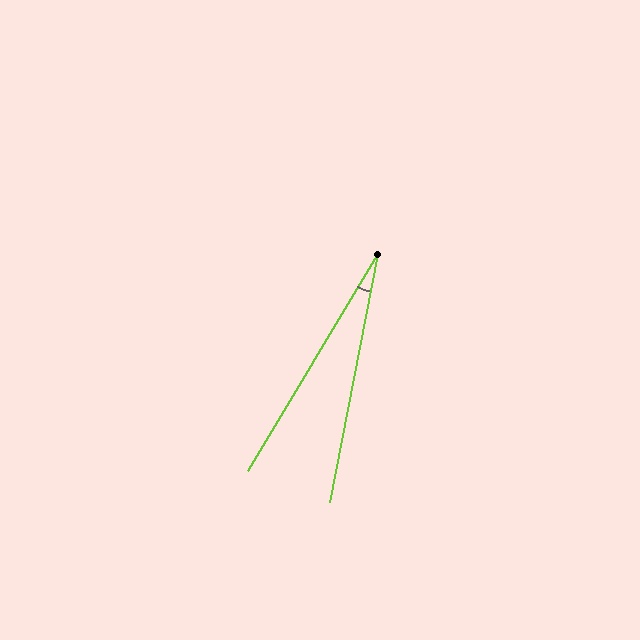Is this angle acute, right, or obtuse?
It is acute.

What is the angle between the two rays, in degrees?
Approximately 20 degrees.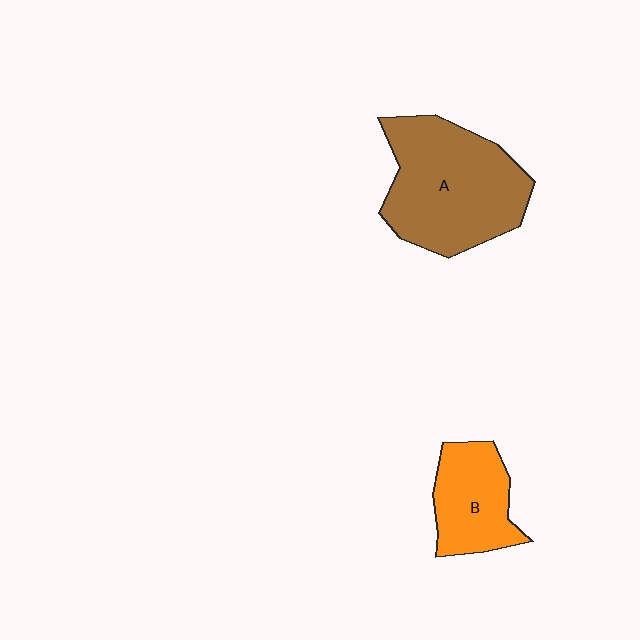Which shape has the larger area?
Shape A (brown).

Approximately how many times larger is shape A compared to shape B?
Approximately 1.9 times.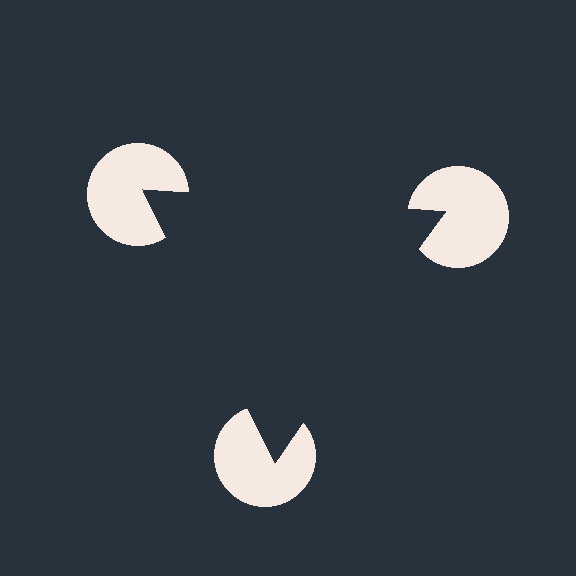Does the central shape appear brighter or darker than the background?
It typically appears slightly darker than the background, even though no actual brightness change is drawn.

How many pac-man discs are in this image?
There are 3 — one at each vertex of the illusory triangle.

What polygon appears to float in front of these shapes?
An illusory triangle — its edges are inferred from the aligned wedge cuts in the pac-man discs, not physically drawn.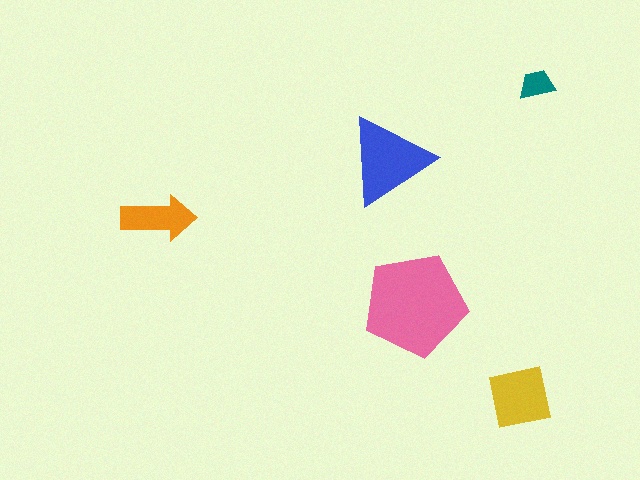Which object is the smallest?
The teal trapezoid.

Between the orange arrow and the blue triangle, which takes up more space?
The blue triangle.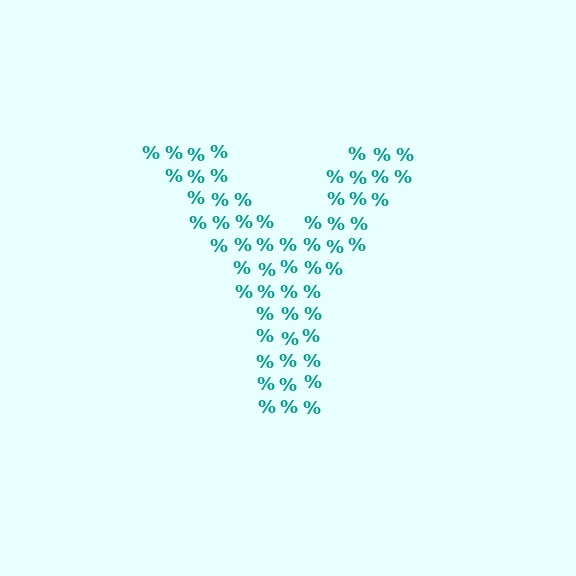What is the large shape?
The large shape is the letter Y.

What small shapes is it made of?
It is made of small percent signs.